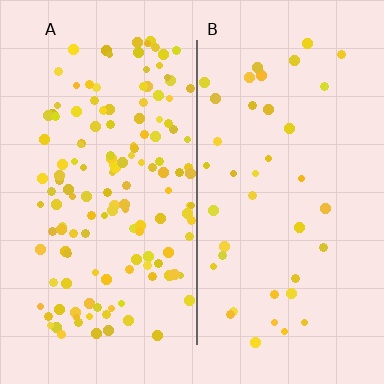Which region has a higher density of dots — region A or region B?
A (the left).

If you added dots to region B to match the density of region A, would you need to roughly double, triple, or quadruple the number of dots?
Approximately quadruple.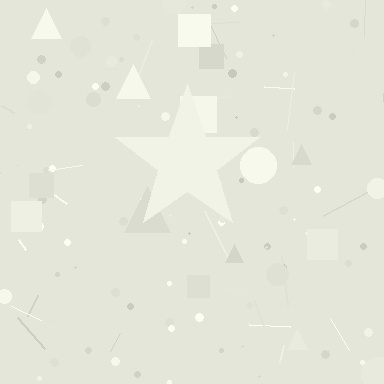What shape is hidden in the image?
A star is hidden in the image.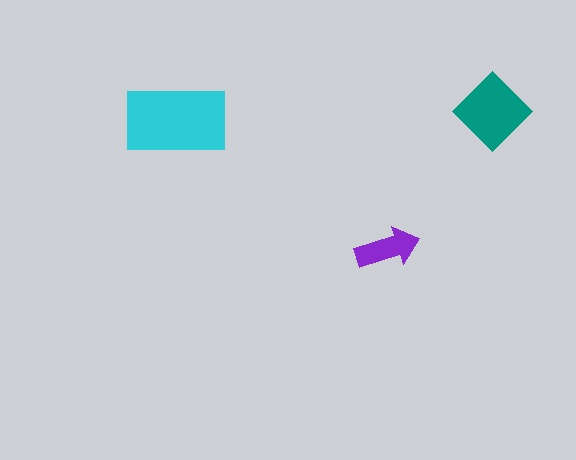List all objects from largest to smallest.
The cyan rectangle, the teal diamond, the purple arrow.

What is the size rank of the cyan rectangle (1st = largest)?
1st.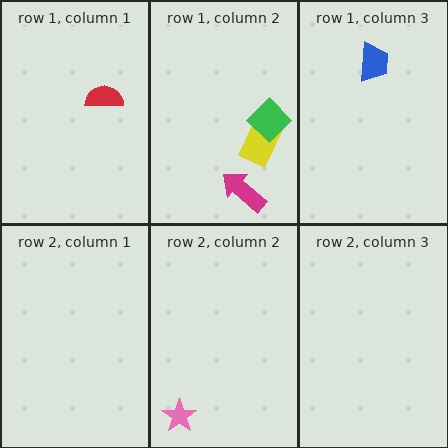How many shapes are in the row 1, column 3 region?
1.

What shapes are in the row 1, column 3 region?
The blue trapezoid.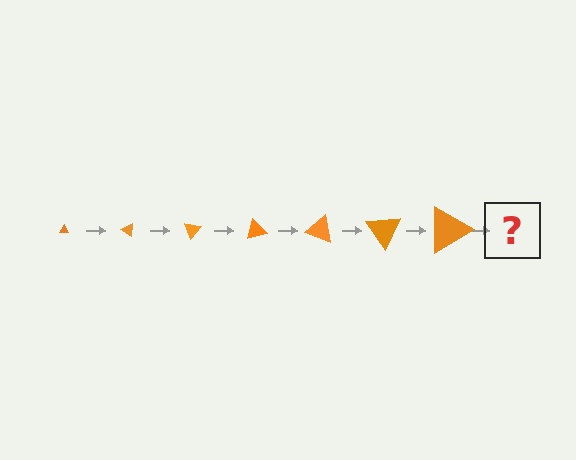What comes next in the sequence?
The next element should be a triangle, larger than the previous one and rotated 245 degrees from the start.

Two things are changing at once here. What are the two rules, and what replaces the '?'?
The two rules are that the triangle grows larger each step and it rotates 35 degrees each step. The '?' should be a triangle, larger than the previous one and rotated 245 degrees from the start.